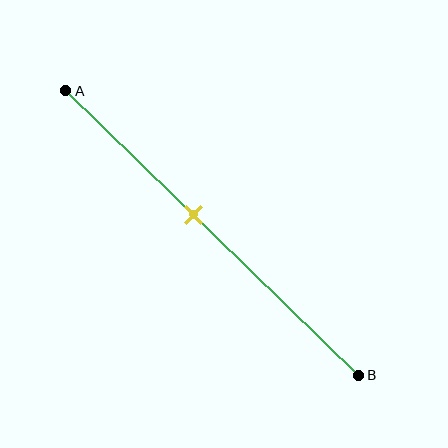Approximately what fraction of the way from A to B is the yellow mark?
The yellow mark is approximately 45% of the way from A to B.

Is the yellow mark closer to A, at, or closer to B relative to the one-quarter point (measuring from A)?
The yellow mark is closer to point B than the one-quarter point of segment AB.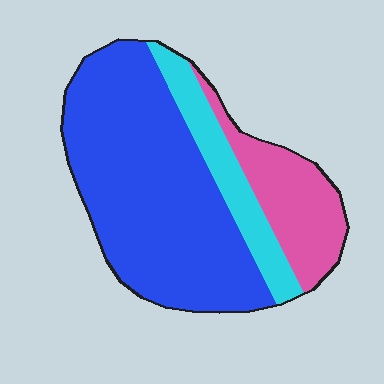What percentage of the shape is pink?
Pink takes up less than a quarter of the shape.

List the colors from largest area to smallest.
From largest to smallest: blue, pink, cyan.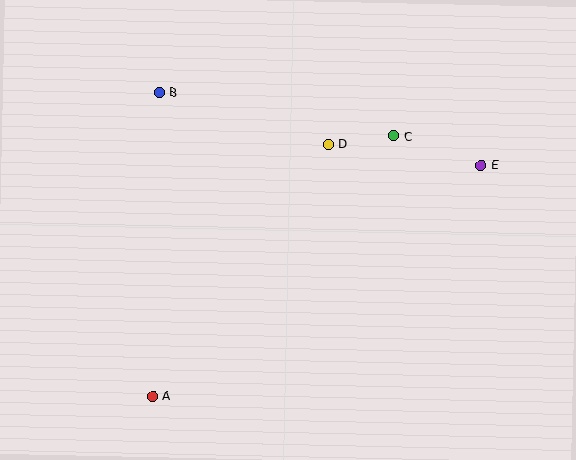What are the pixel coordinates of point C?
Point C is at (394, 136).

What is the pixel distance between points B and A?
The distance between B and A is 304 pixels.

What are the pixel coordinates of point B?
Point B is at (159, 93).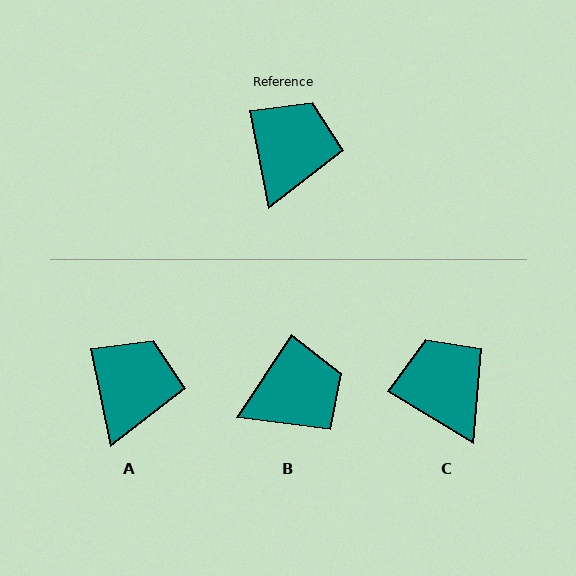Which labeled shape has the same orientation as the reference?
A.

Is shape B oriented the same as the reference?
No, it is off by about 45 degrees.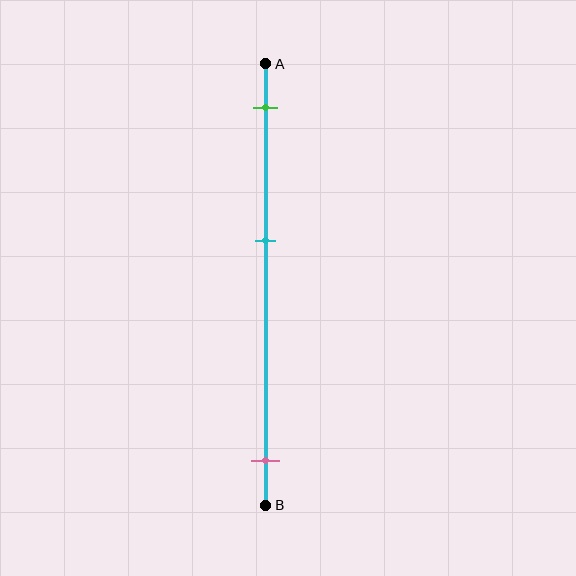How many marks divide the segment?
There are 3 marks dividing the segment.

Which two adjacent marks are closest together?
The green and cyan marks are the closest adjacent pair.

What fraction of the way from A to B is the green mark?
The green mark is approximately 10% (0.1) of the way from A to B.